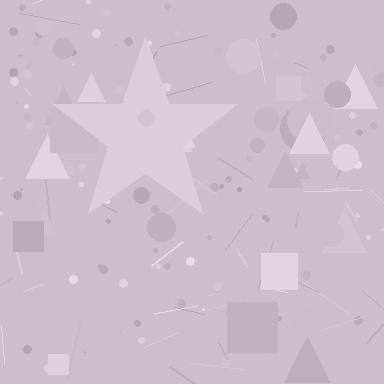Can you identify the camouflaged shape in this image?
The camouflaged shape is a star.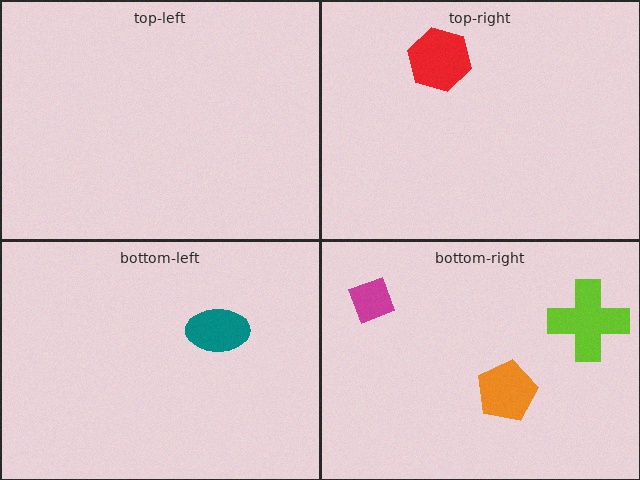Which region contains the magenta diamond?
The bottom-right region.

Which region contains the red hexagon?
The top-right region.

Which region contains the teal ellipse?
The bottom-left region.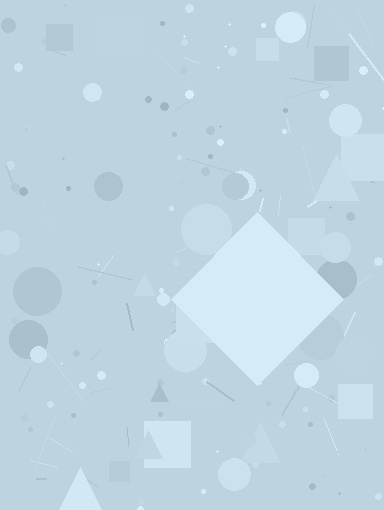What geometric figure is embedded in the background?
A diamond is embedded in the background.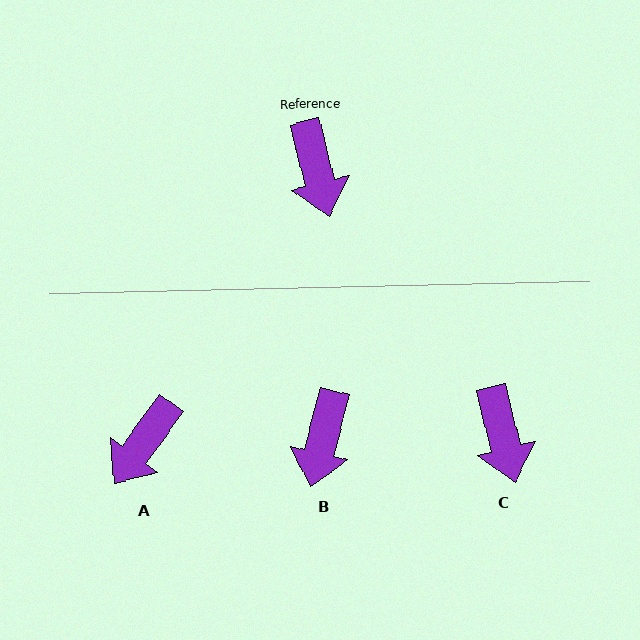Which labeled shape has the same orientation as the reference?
C.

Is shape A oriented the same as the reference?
No, it is off by about 50 degrees.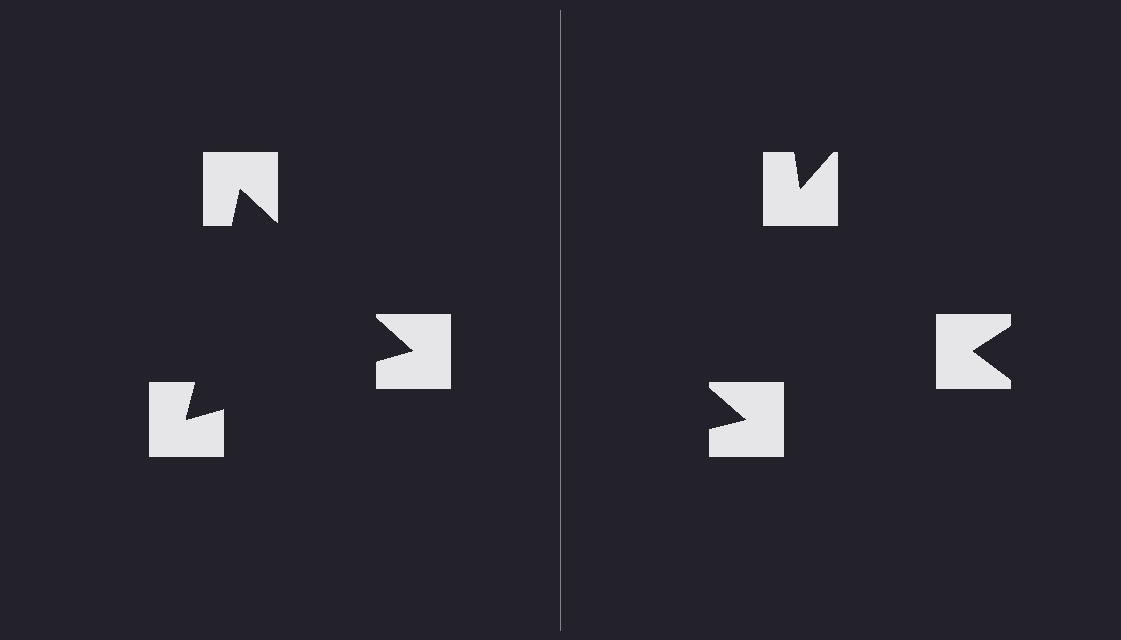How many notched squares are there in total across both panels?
6 — 3 on each side.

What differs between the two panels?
The notched squares are positioned identically on both sides; only the wedge orientations differ. On the left they align to a triangle; on the right they are misaligned.